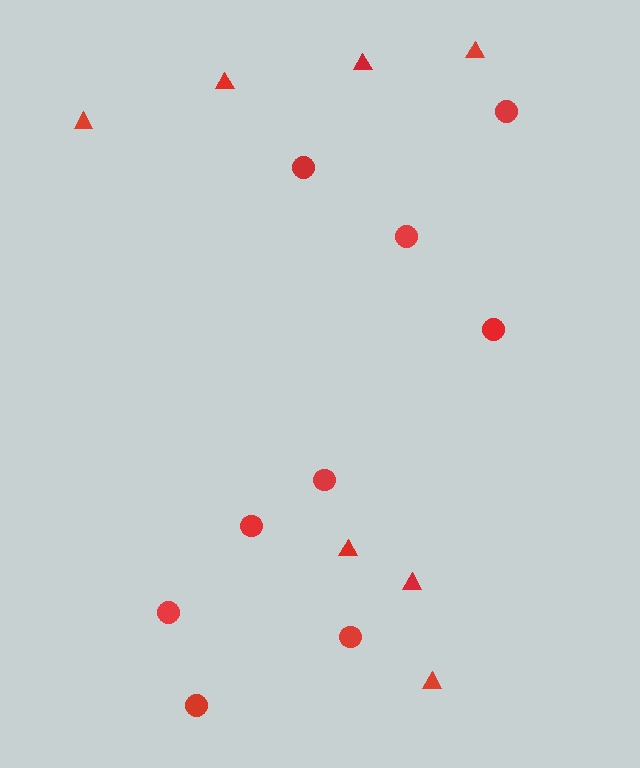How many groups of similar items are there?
There are 2 groups: one group of triangles (7) and one group of circles (9).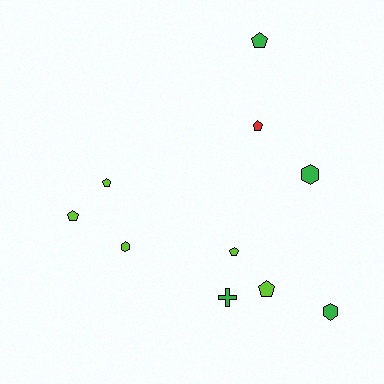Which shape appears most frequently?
Pentagon, with 6 objects.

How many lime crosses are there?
There are no lime crosses.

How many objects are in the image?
There are 10 objects.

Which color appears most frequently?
Lime, with 5 objects.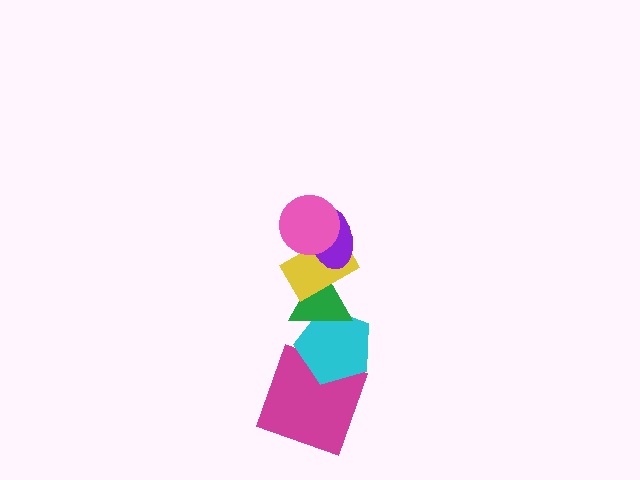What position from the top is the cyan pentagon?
The cyan pentagon is 5th from the top.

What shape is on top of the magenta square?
The cyan pentagon is on top of the magenta square.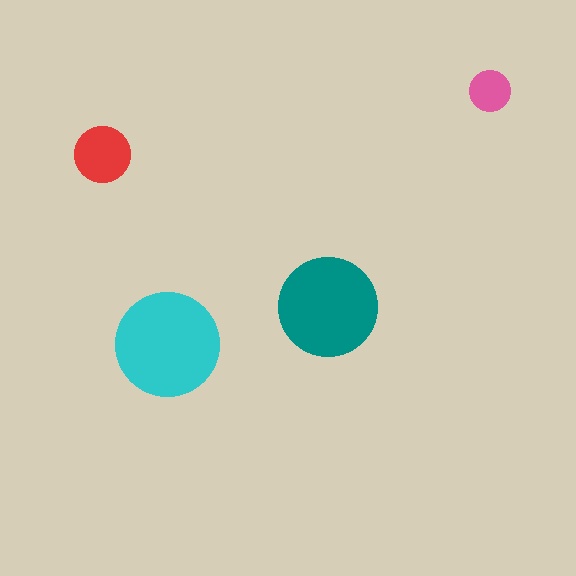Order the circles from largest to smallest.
the cyan one, the teal one, the red one, the pink one.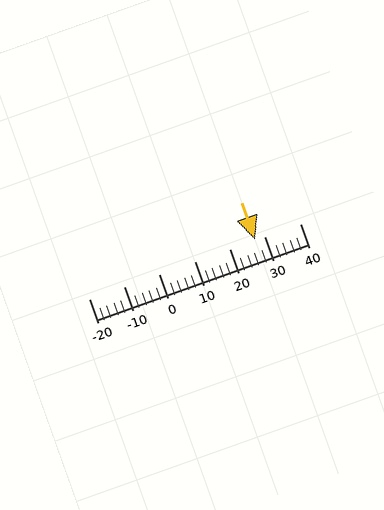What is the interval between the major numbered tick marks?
The major tick marks are spaced 10 units apart.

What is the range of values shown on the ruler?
The ruler shows values from -20 to 40.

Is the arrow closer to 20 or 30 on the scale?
The arrow is closer to 30.